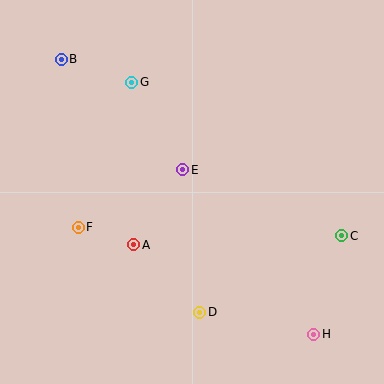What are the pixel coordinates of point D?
Point D is at (200, 312).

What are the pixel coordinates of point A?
Point A is at (134, 245).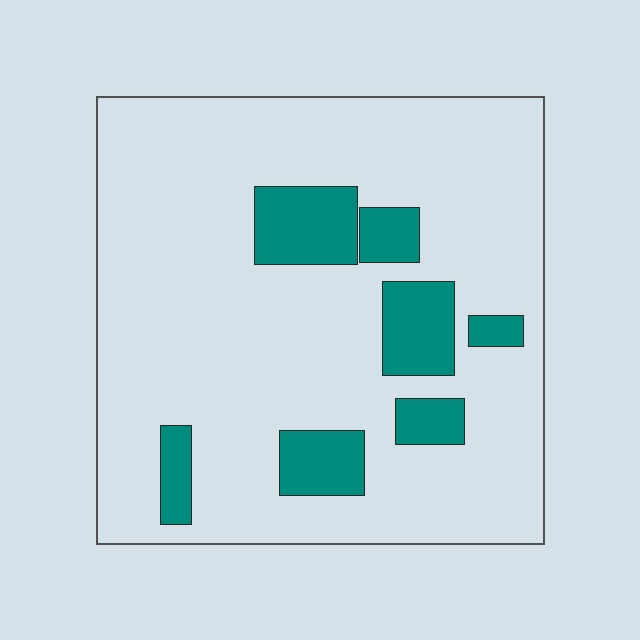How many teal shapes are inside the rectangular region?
7.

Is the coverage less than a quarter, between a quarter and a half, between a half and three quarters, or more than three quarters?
Less than a quarter.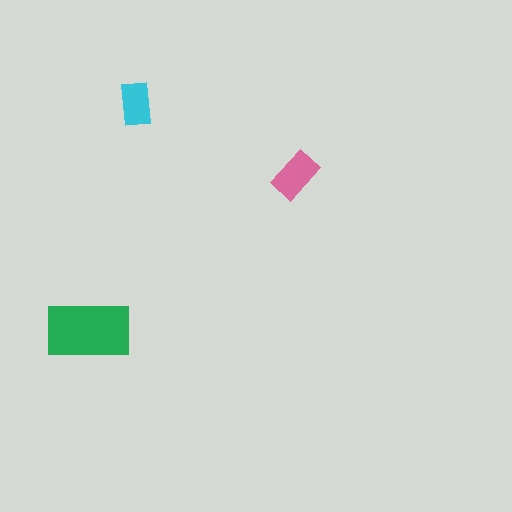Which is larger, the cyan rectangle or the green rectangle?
The green one.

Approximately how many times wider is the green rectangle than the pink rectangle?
About 2 times wider.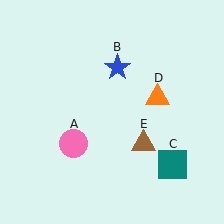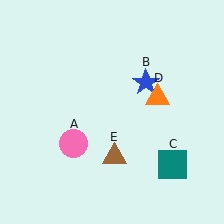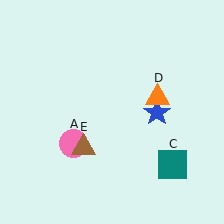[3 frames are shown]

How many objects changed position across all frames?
2 objects changed position: blue star (object B), brown triangle (object E).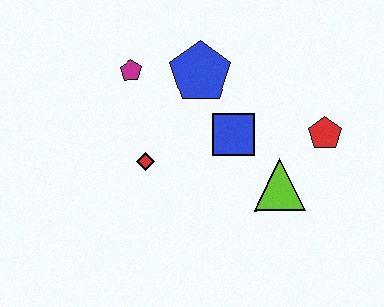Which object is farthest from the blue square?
The magenta pentagon is farthest from the blue square.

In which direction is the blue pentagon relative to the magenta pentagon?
The blue pentagon is to the right of the magenta pentagon.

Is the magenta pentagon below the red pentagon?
No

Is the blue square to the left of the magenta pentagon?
No